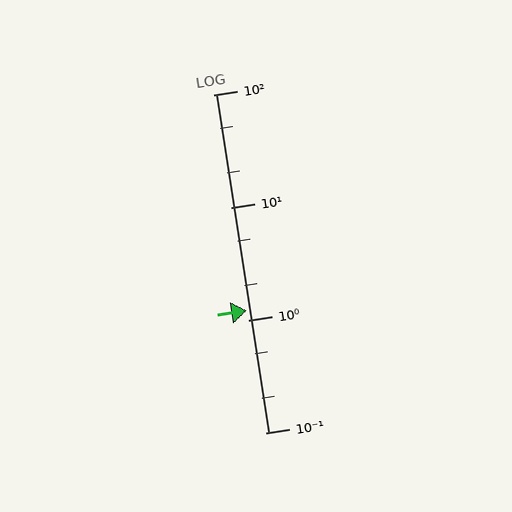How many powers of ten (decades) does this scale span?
The scale spans 3 decades, from 0.1 to 100.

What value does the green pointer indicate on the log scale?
The pointer indicates approximately 1.2.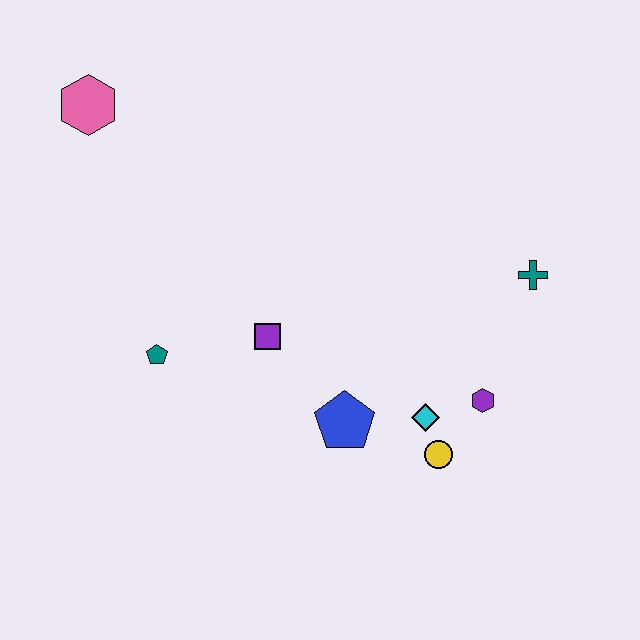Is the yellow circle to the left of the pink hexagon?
No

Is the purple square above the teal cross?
No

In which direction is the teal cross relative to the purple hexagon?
The teal cross is above the purple hexagon.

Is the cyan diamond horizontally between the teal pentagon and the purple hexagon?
Yes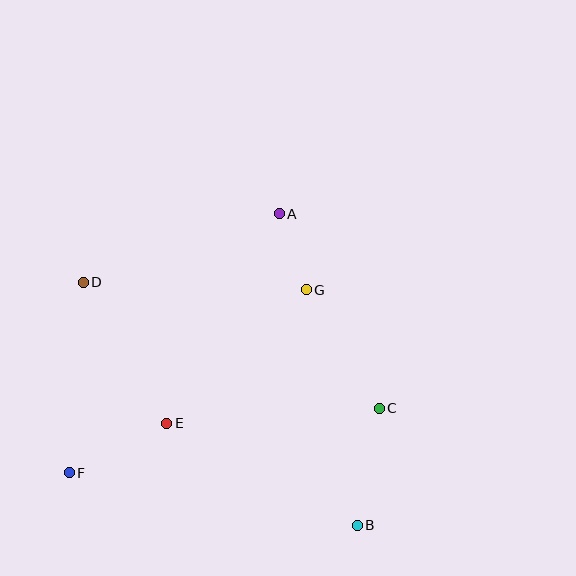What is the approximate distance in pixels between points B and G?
The distance between B and G is approximately 241 pixels.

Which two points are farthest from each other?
Points B and D are farthest from each other.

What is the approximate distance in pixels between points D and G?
The distance between D and G is approximately 223 pixels.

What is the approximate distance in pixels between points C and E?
The distance between C and E is approximately 213 pixels.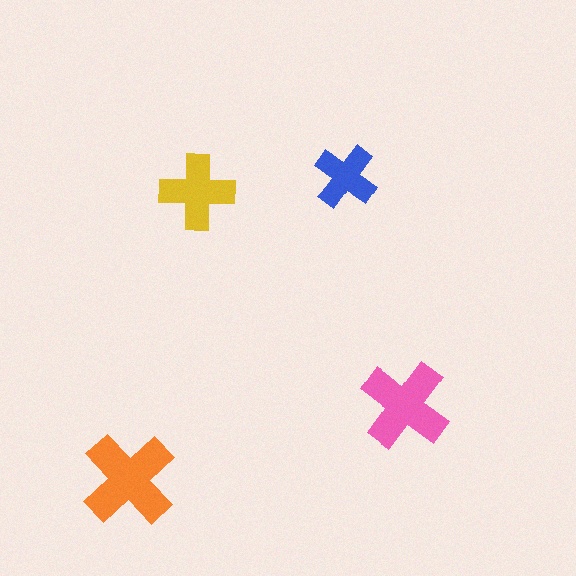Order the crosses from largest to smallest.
the orange one, the pink one, the yellow one, the blue one.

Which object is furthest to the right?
The pink cross is rightmost.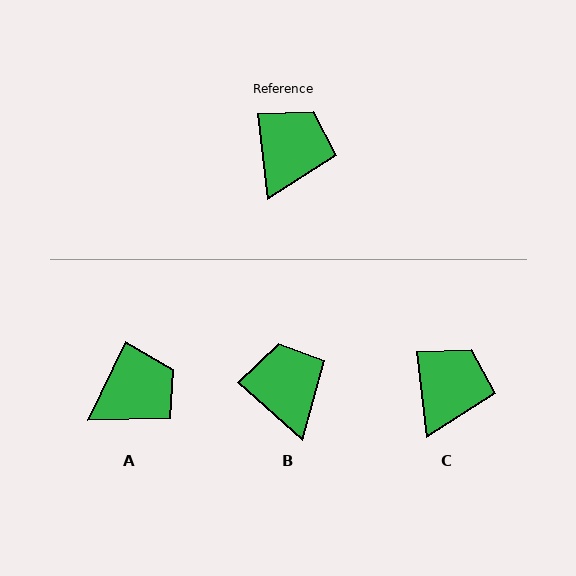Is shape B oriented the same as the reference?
No, it is off by about 42 degrees.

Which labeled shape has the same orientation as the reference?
C.